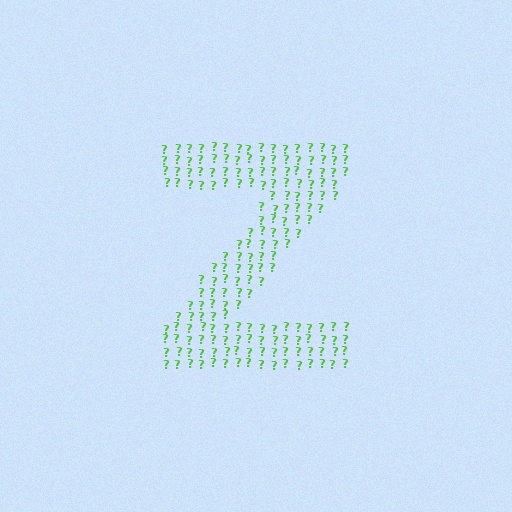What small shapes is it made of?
It is made of small question marks.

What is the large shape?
The large shape is the letter Z.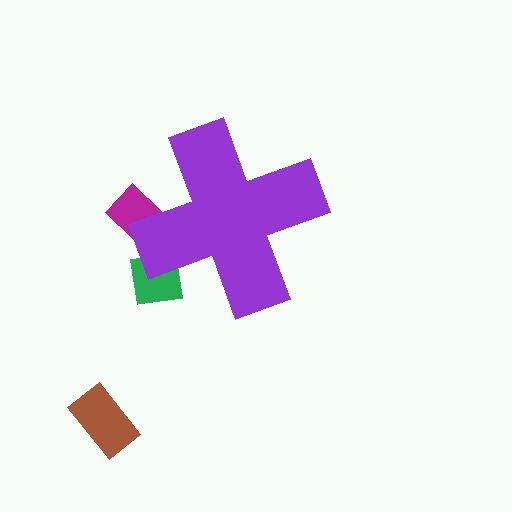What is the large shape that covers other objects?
A purple cross.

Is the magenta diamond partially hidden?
Yes, the magenta diamond is partially hidden behind the purple cross.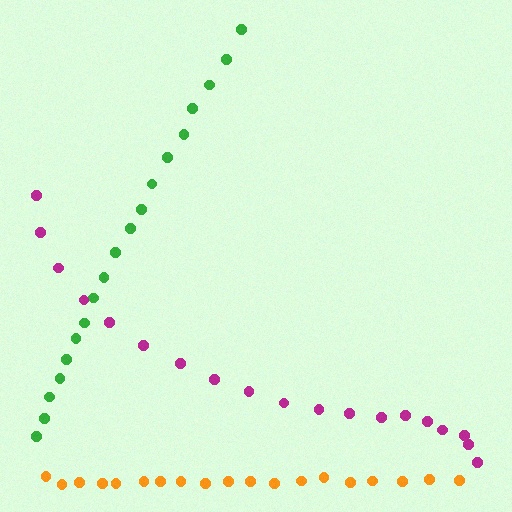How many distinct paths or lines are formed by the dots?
There are 3 distinct paths.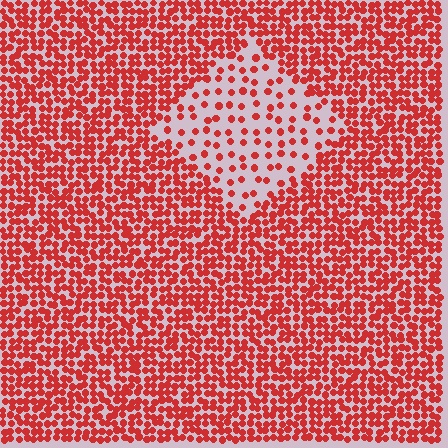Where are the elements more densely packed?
The elements are more densely packed outside the diamond boundary.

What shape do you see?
I see a diamond.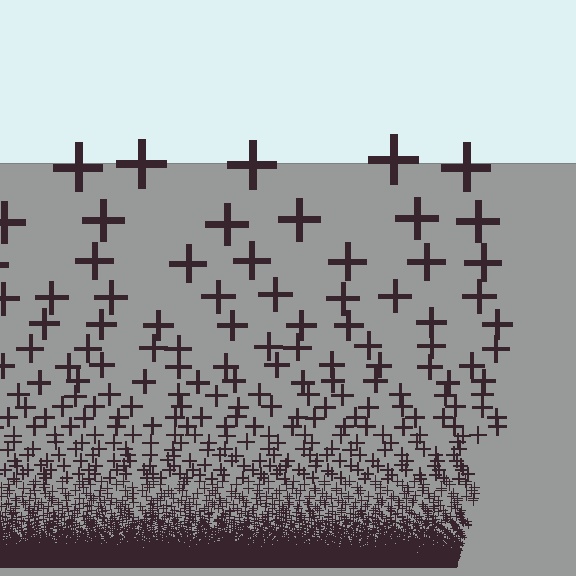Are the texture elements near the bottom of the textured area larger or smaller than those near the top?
Smaller. The gradient is inverted — elements near the bottom are smaller and denser.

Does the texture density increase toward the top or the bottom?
Density increases toward the bottom.